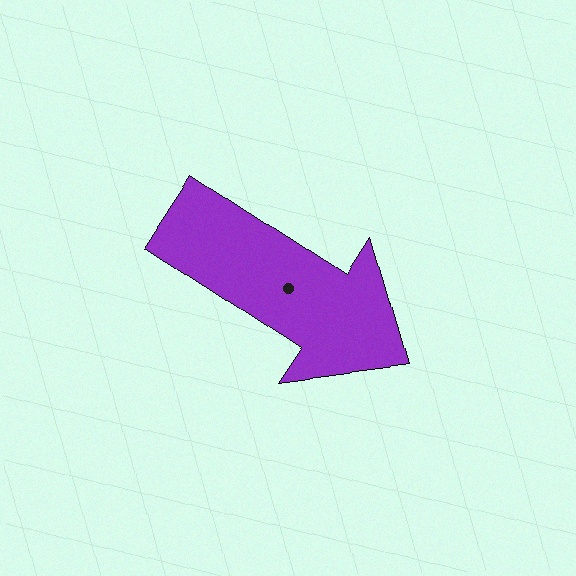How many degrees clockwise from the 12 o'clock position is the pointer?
Approximately 123 degrees.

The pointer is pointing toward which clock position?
Roughly 4 o'clock.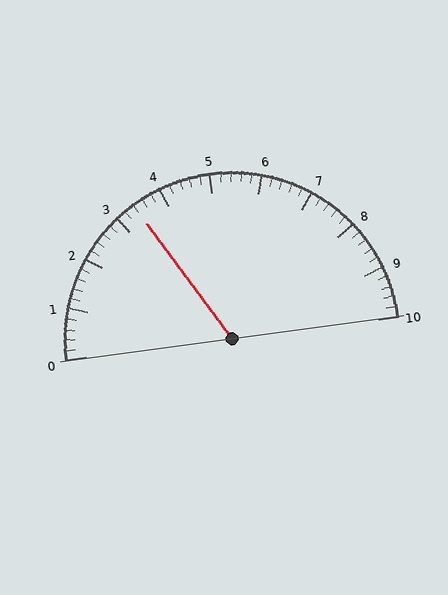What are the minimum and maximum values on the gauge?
The gauge ranges from 0 to 10.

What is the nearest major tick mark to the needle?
The nearest major tick mark is 3.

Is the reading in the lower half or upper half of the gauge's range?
The reading is in the lower half of the range (0 to 10).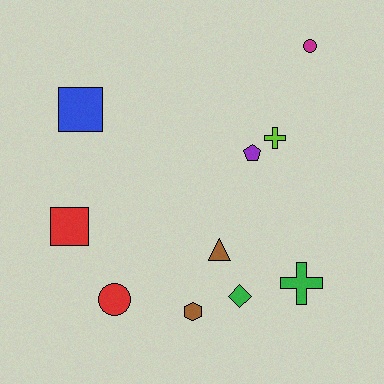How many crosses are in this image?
There are 2 crosses.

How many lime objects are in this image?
There is 1 lime object.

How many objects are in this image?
There are 10 objects.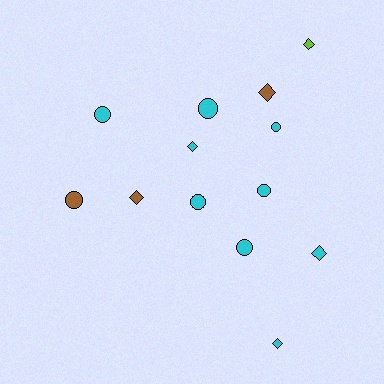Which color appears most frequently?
Cyan, with 9 objects.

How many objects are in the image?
There are 13 objects.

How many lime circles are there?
There are no lime circles.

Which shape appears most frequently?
Circle, with 7 objects.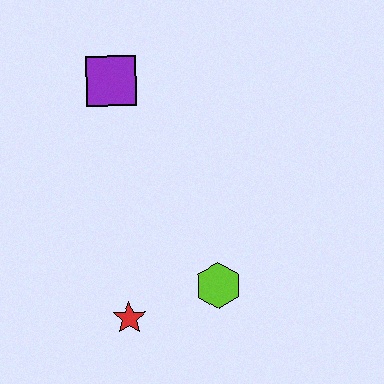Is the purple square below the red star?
No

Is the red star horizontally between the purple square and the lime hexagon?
Yes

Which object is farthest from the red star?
The purple square is farthest from the red star.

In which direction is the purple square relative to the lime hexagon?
The purple square is above the lime hexagon.